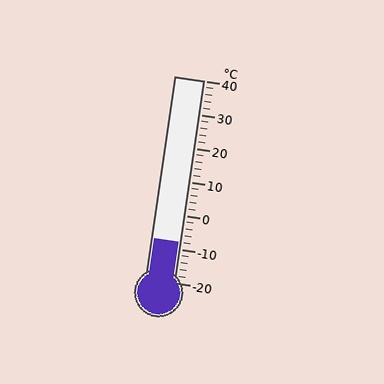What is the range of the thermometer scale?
The thermometer scale ranges from -20°C to 40°C.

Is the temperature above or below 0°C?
The temperature is below 0°C.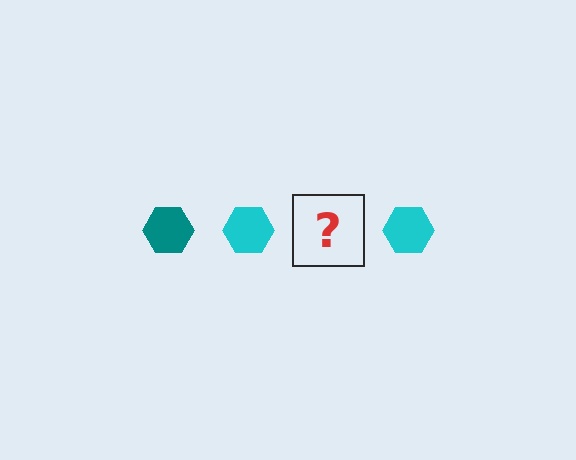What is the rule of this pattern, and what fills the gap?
The rule is that the pattern cycles through teal, cyan hexagons. The gap should be filled with a teal hexagon.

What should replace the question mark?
The question mark should be replaced with a teal hexagon.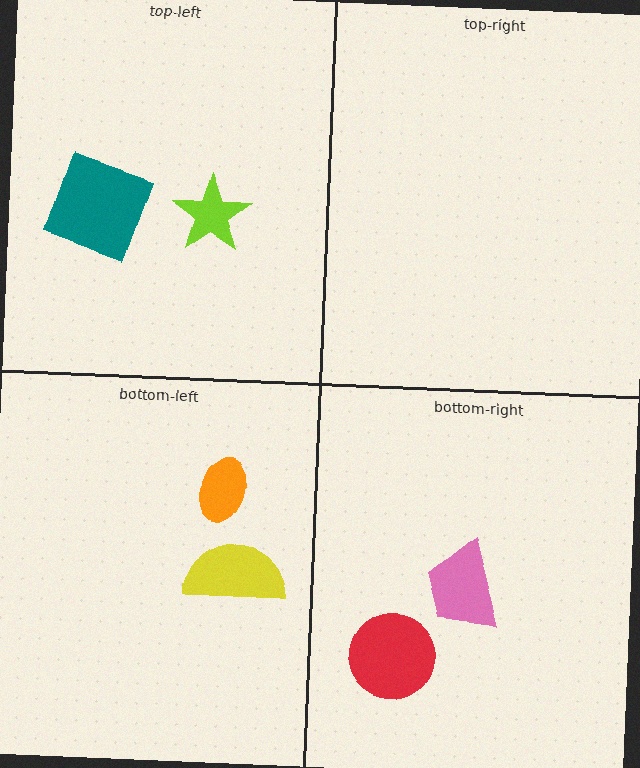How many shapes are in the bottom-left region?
2.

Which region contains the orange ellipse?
The bottom-left region.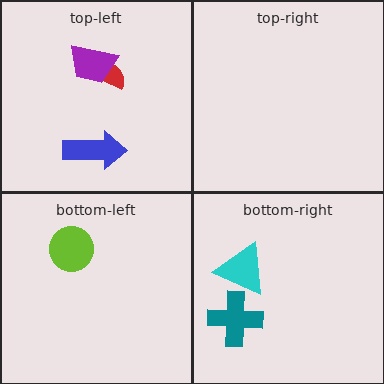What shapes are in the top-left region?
The blue arrow, the red semicircle, the purple trapezoid.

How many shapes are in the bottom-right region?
2.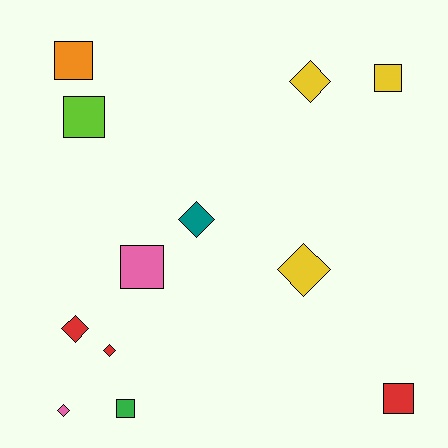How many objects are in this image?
There are 12 objects.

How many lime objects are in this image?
There is 1 lime object.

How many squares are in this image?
There are 6 squares.